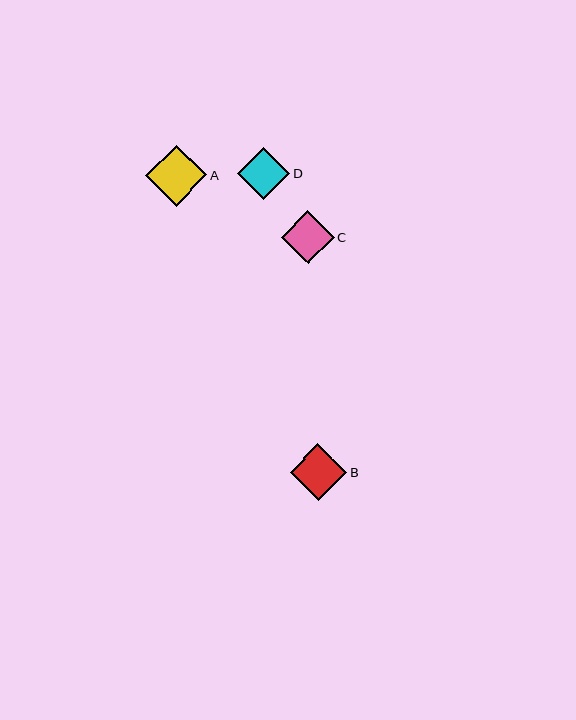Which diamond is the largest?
Diamond A is the largest with a size of approximately 61 pixels.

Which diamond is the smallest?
Diamond D is the smallest with a size of approximately 52 pixels.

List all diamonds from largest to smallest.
From largest to smallest: A, B, C, D.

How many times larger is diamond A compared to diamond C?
Diamond A is approximately 1.2 times the size of diamond C.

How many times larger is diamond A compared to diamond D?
Diamond A is approximately 1.2 times the size of diamond D.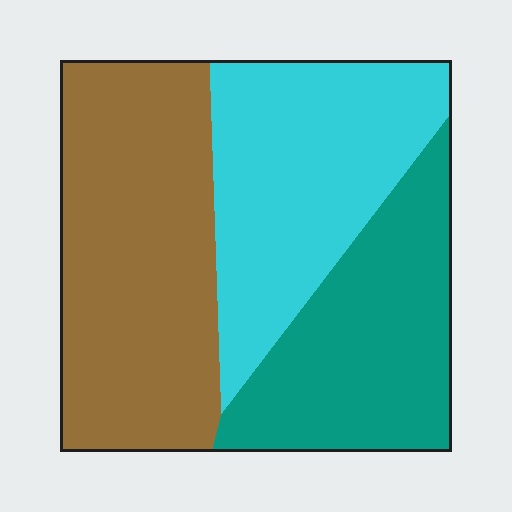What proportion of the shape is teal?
Teal covers 28% of the shape.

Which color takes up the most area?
Brown, at roughly 40%.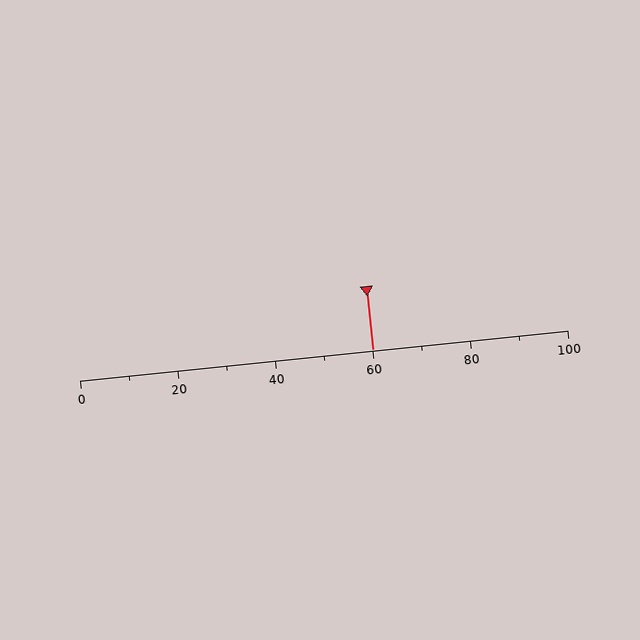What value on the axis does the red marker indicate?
The marker indicates approximately 60.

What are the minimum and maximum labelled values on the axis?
The axis runs from 0 to 100.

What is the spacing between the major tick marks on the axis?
The major ticks are spaced 20 apart.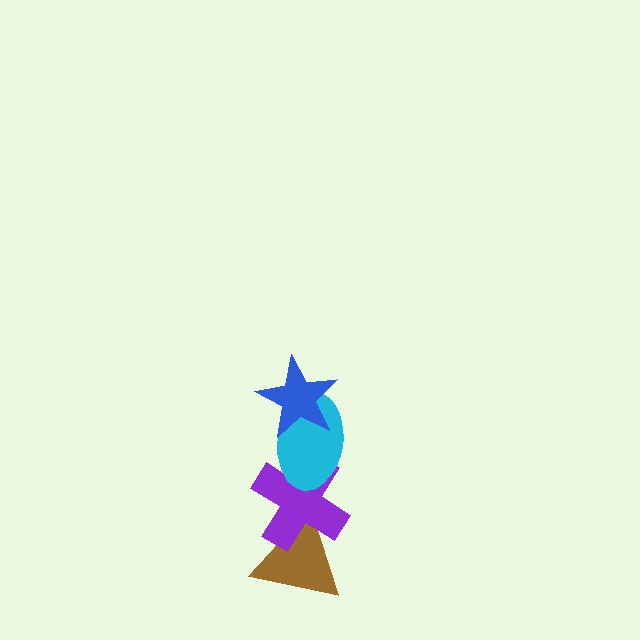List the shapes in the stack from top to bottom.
From top to bottom: the blue star, the cyan ellipse, the purple cross, the brown triangle.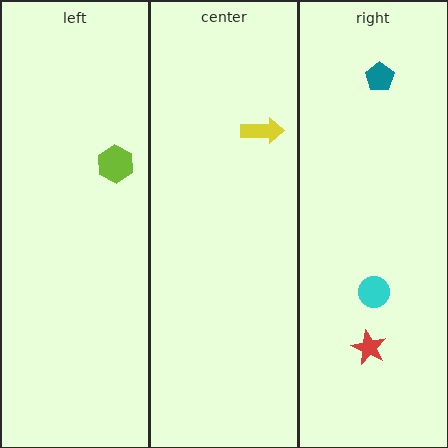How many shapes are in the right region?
3.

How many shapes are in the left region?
1.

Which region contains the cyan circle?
The right region.